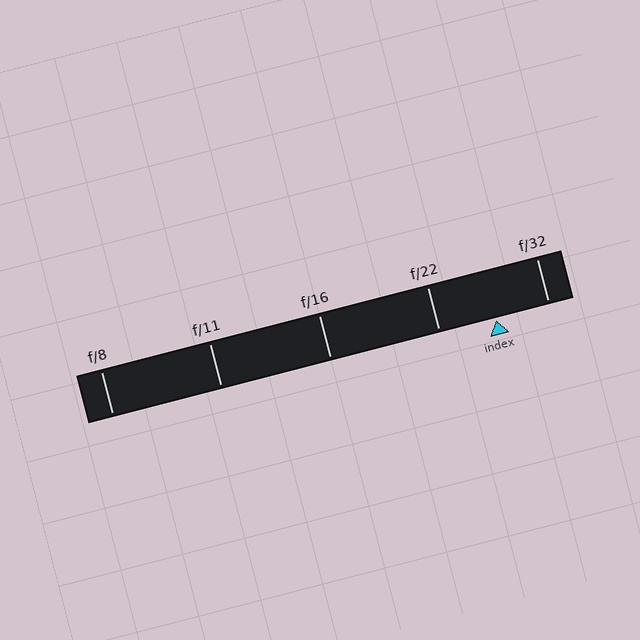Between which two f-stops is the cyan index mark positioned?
The index mark is between f/22 and f/32.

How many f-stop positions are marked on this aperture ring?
There are 5 f-stop positions marked.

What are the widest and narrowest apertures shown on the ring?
The widest aperture shown is f/8 and the narrowest is f/32.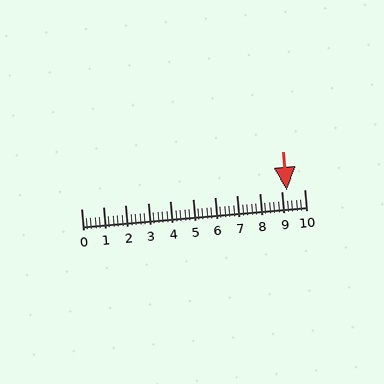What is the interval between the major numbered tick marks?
The major tick marks are spaced 1 units apart.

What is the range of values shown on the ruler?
The ruler shows values from 0 to 10.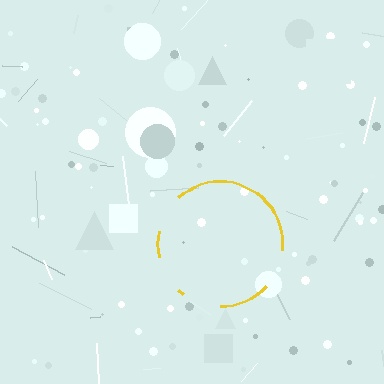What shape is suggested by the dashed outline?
The dashed outline suggests a circle.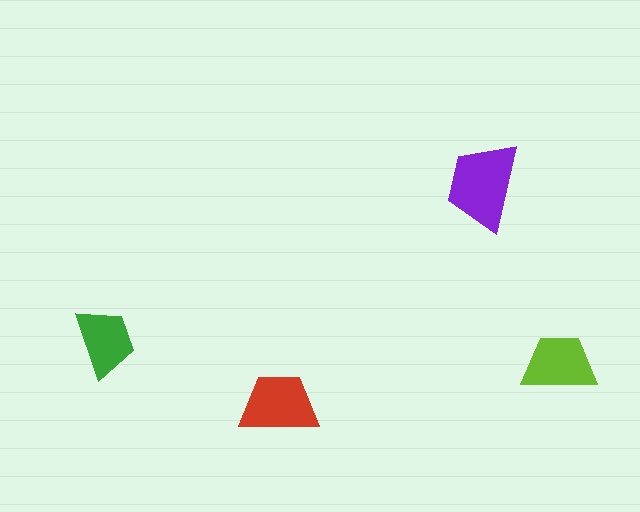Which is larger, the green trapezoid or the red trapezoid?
The red one.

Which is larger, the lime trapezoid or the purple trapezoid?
The purple one.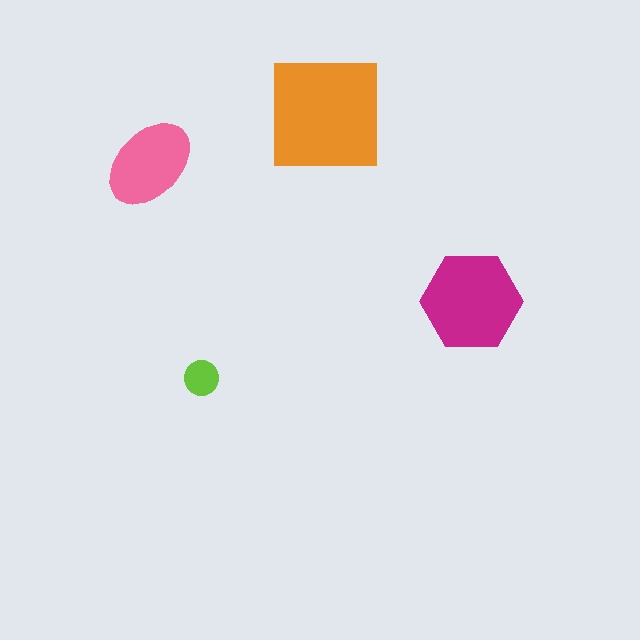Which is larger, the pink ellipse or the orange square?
The orange square.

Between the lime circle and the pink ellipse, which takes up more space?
The pink ellipse.